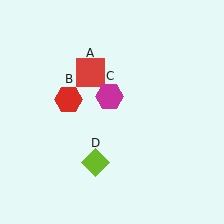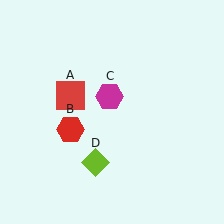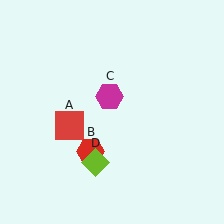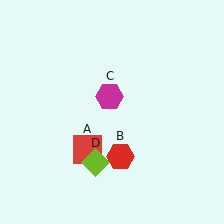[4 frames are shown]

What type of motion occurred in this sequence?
The red square (object A), red hexagon (object B) rotated counterclockwise around the center of the scene.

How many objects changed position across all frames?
2 objects changed position: red square (object A), red hexagon (object B).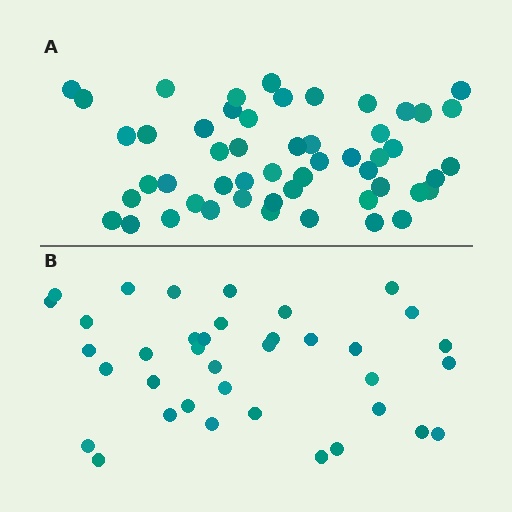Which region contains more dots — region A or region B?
Region A (the top region) has more dots.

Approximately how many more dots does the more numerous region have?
Region A has approximately 15 more dots than region B.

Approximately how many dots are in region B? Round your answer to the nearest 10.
About 40 dots. (The exact count is 37, which rounds to 40.)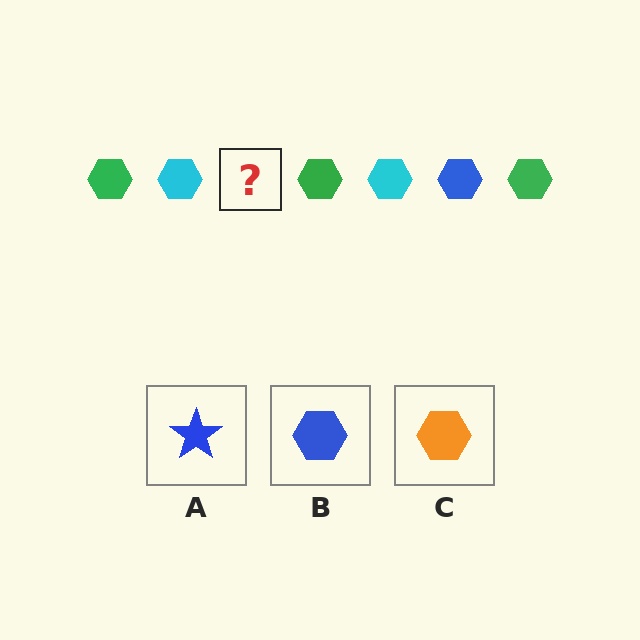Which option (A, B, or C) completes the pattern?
B.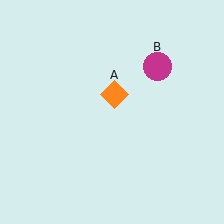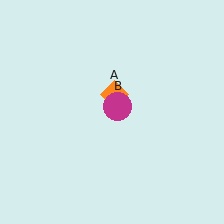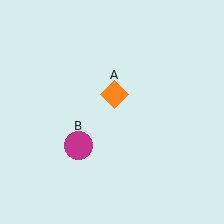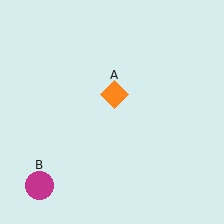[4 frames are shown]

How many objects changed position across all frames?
1 object changed position: magenta circle (object B).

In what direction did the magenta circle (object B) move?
The magenta circle (object B) moved down and to the left.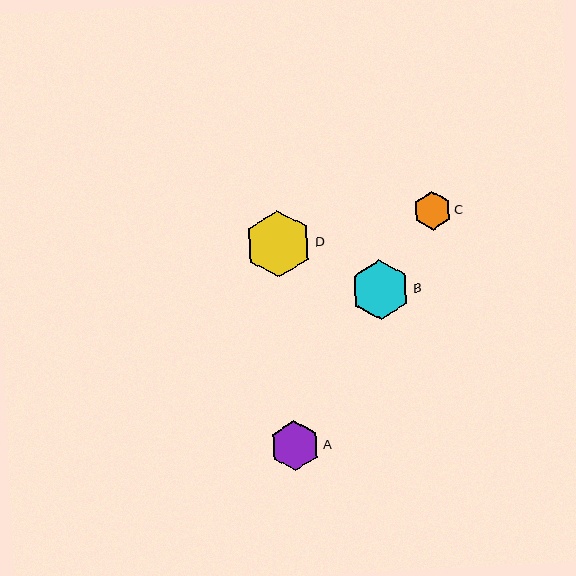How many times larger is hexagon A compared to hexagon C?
Hexagon A is approximately 1.3 times the size of hexagon C.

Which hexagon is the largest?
Hexagon D is the largest with a size of approximately 67 pixels.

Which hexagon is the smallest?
Hexagon C is the smallest with a size of approximately 38 pixels.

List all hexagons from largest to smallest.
From largest to smallest: D, B, A, C.